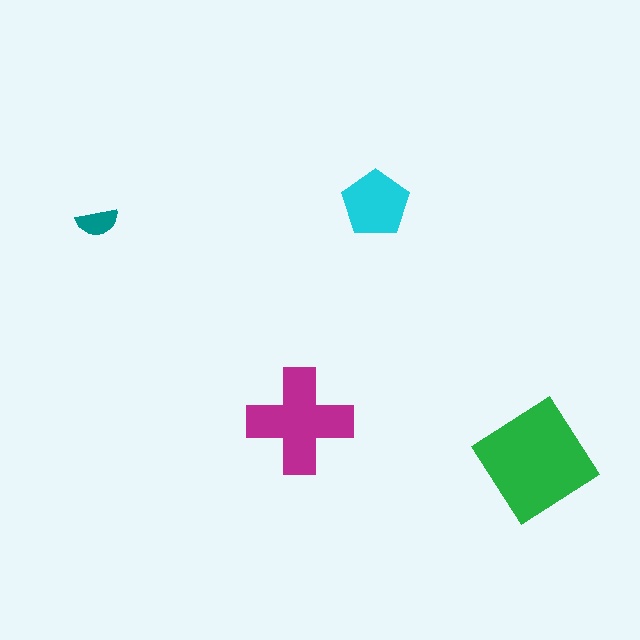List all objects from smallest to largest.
The teal semicircle, the cyan pentagon, the magenta cross, the green diamond.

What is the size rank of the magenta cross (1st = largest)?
2nd.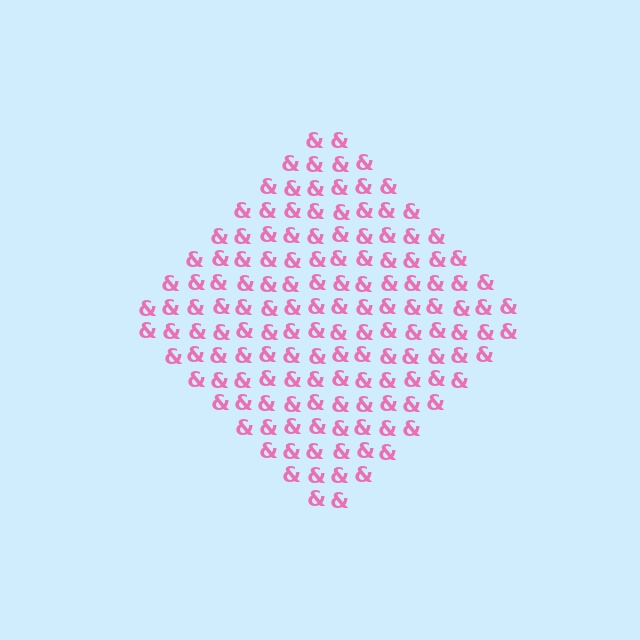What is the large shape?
The large shape is a diamond.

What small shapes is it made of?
It is made of small ampersands.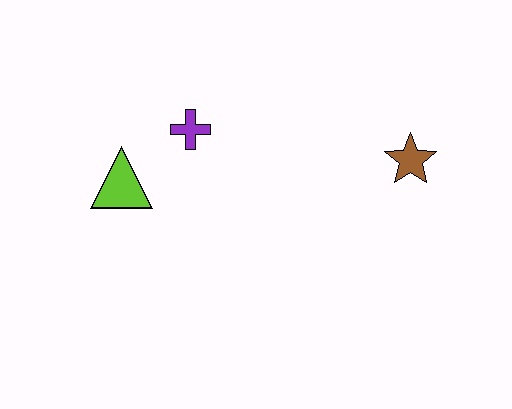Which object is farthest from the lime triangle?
The brown star is farthest from the lime triangle.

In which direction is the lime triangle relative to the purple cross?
The lime triangle is to the left of the purple cross.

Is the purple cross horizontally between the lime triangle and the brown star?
Yes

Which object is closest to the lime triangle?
The purple cross is closest to the lime triangle.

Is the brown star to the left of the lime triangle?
No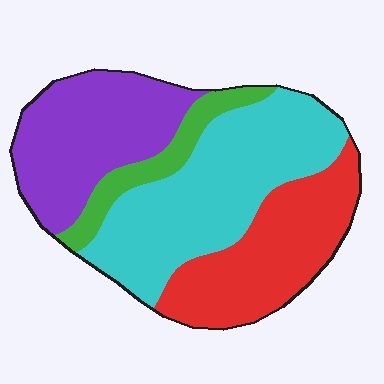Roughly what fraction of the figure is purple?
Purple takes up about one quarter (1/4) of the figure.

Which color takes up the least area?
Green, at roughly 10%.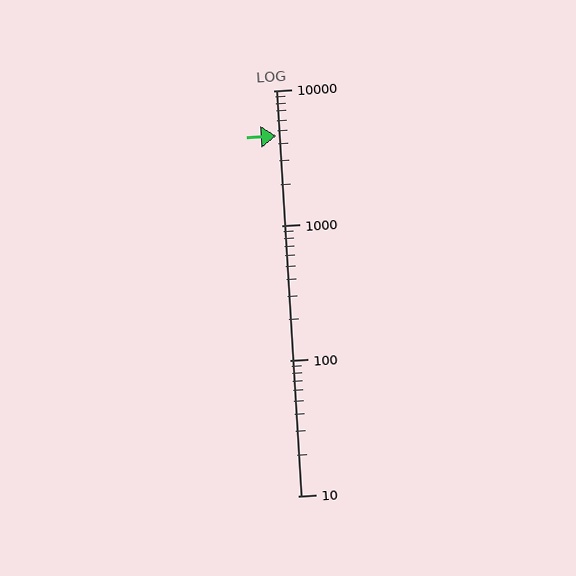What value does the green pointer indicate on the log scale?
The pointer indicates approximately 4600.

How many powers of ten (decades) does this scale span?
The scale spans 3 decades, from 10 to 10000.